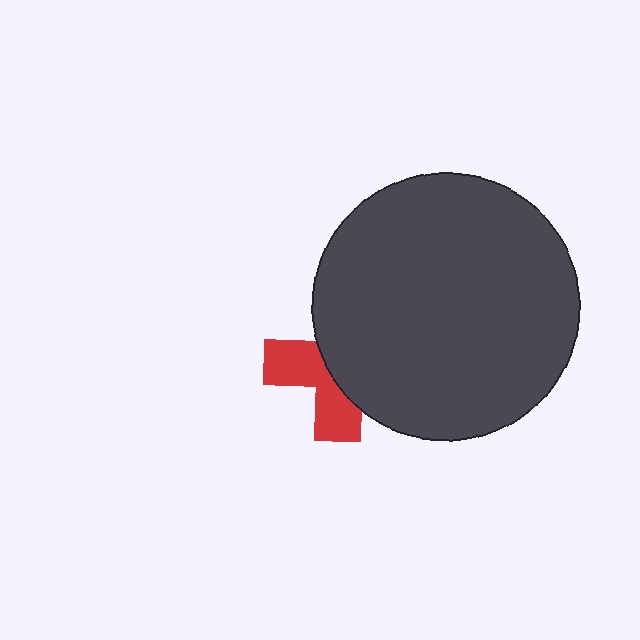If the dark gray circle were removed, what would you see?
You would see the complete red cross.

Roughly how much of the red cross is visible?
A small part of it is visible (roughly 42%).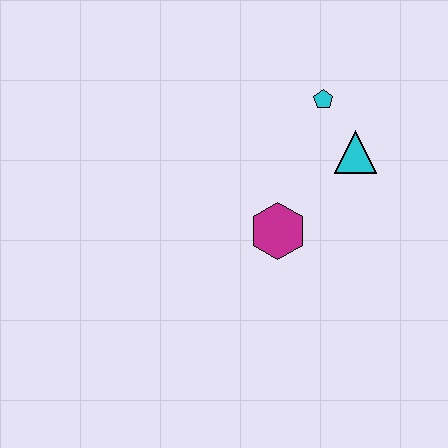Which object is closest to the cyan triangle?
The cyan pentagon is closest to the cyan triangle.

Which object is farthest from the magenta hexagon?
The cyan pentagon is farthest from the magenta hexagon.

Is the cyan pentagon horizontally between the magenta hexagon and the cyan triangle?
Yes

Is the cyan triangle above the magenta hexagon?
Yes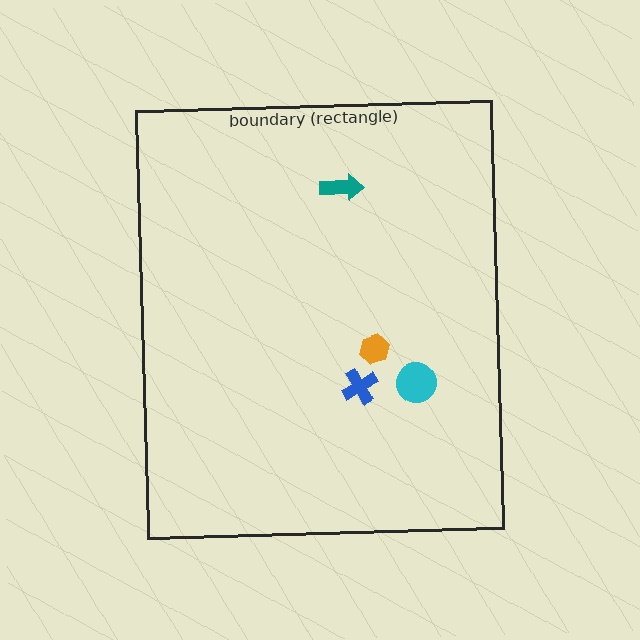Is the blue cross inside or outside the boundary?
Inside.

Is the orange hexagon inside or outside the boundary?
Inside.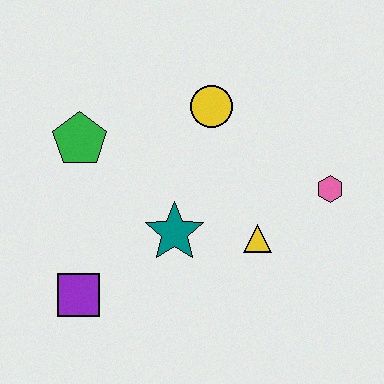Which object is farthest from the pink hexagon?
The purple square is farthest from the pink hexagon.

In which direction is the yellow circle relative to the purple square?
The yellow circle is above the purple square.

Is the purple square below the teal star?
Yes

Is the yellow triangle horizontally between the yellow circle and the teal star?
No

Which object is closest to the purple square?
The teal star is closest to the purple square.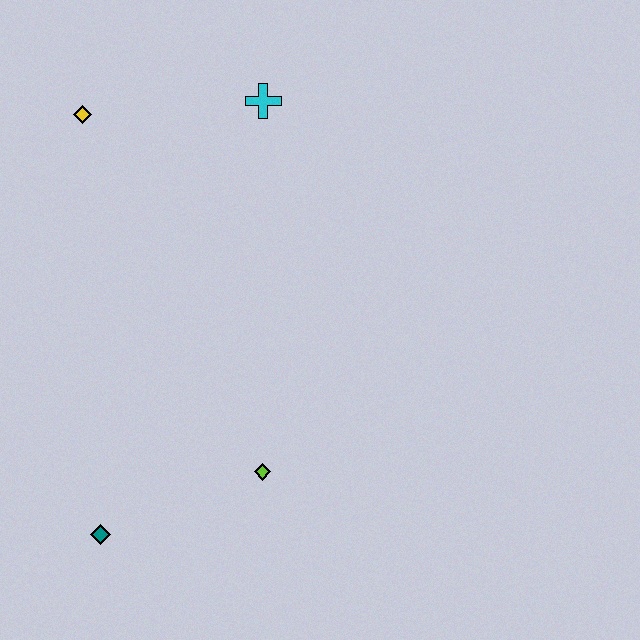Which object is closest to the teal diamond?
The lime diamond is closest to the teal diamond.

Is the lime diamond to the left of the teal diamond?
No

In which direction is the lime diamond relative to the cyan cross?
The lime diamond is below the cyan cross.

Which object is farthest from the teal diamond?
The cyan cross is farthest from the teal diamond.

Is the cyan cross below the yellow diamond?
No